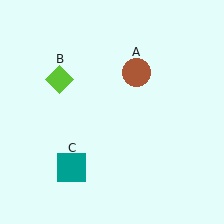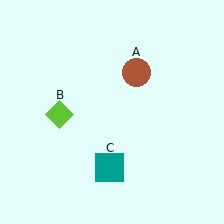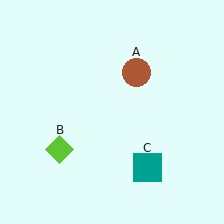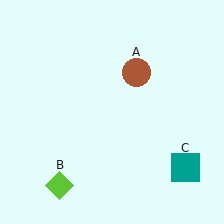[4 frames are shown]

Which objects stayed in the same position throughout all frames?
Brown circle (object A) remained stationary.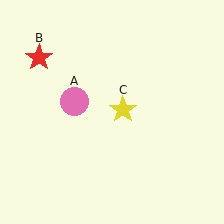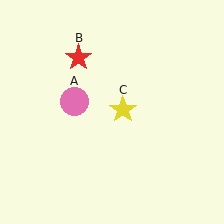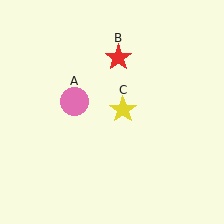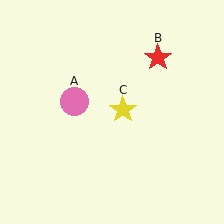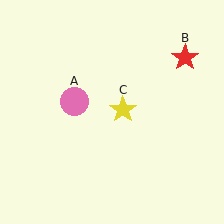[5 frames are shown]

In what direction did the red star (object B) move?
The red star (object B) moved right.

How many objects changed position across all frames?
1 object changed position: red star (object B).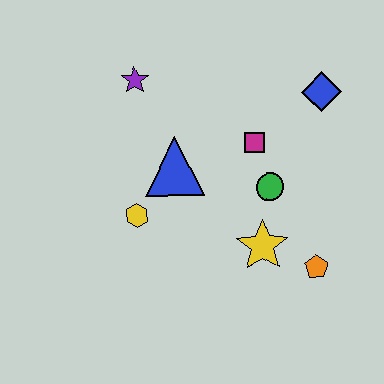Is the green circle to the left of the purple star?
No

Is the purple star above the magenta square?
Yes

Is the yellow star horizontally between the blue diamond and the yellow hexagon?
Yes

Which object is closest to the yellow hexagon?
The blue triangle is closest to the yellow hexagon.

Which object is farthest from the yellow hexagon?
The blue diamond is farthest from the yellow hexagon.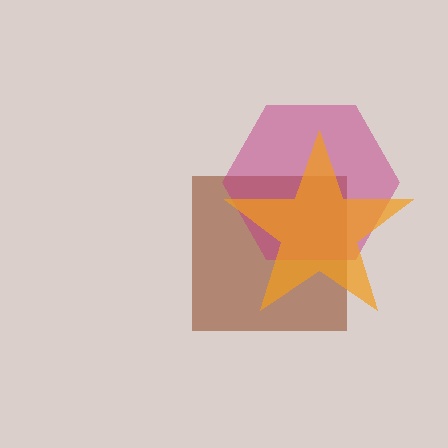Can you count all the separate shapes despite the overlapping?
Yes, there are 3 separate shapes.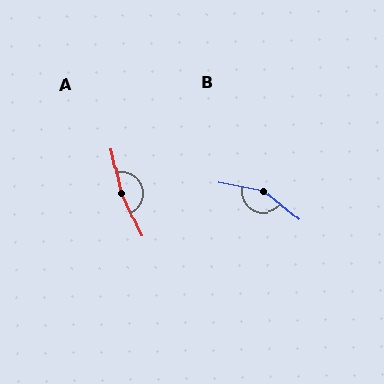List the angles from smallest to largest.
B (152°), A (167°).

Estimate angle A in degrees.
Approximately 167 degrees.